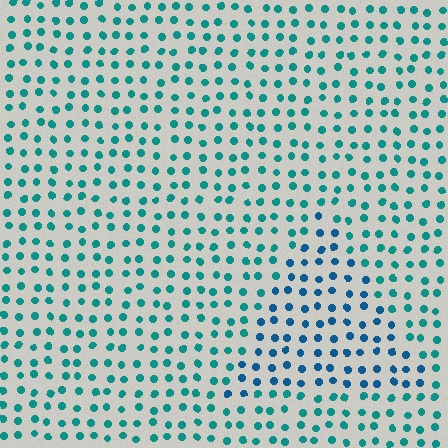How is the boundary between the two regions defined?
The boundary is defined purely by a slight shift in hue (about 30 degrees). Spacing, size, and orientation are identical on both sides.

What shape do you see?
I see a triangle.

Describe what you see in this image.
The image is filled with small teal elements in a uniform arrangement. A triangle-shaped region is visible where the elements are tinted to a slightly different hue, forming a subtle color boundary.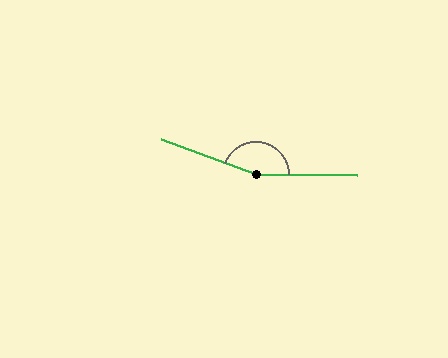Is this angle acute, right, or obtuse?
It is obtuse.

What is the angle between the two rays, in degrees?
Approximately 160 degrees.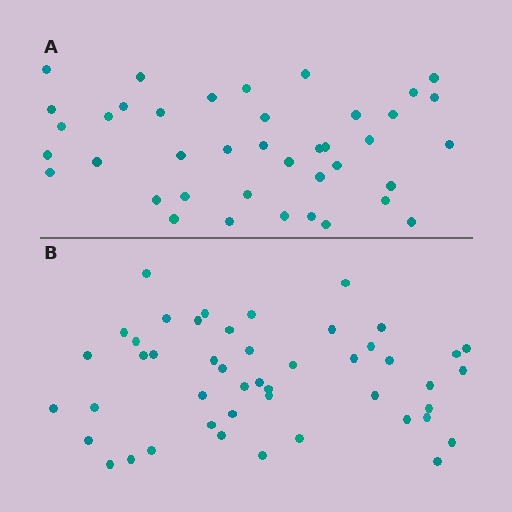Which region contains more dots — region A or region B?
Region B (the bottom region) has more dots.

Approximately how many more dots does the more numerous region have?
Region B has roughly 8 or so more dots than region A.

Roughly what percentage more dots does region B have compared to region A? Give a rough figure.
About 20% more.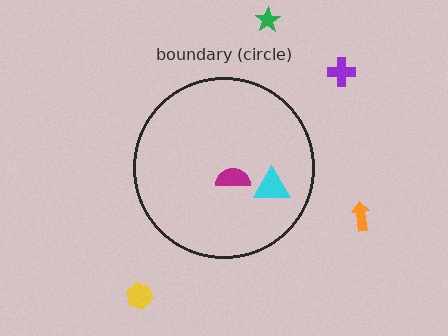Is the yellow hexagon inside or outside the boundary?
Outside.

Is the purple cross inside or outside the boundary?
Outside.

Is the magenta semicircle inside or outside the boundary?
Inside.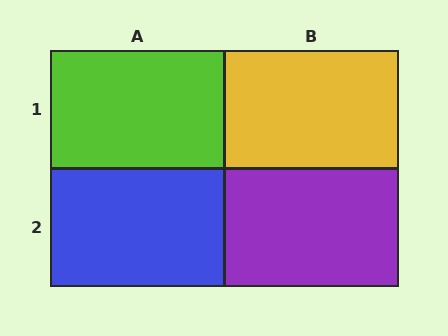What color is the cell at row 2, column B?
Purple.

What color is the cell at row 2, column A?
Blue.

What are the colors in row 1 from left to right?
Lime, yellow.